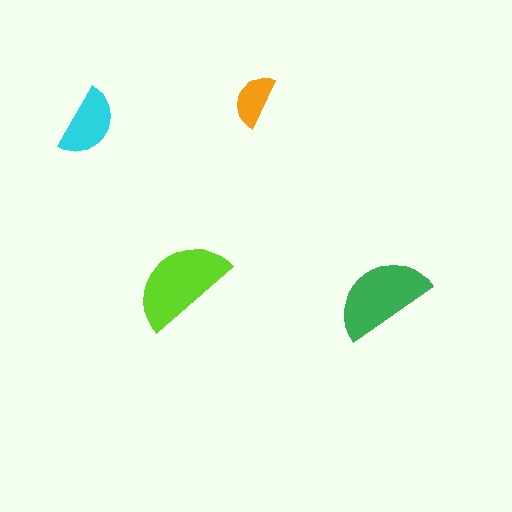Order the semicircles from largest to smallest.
the lime one, the green one, the cyan one, the orange one.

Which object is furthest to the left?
The cyan semicircle is leftmost.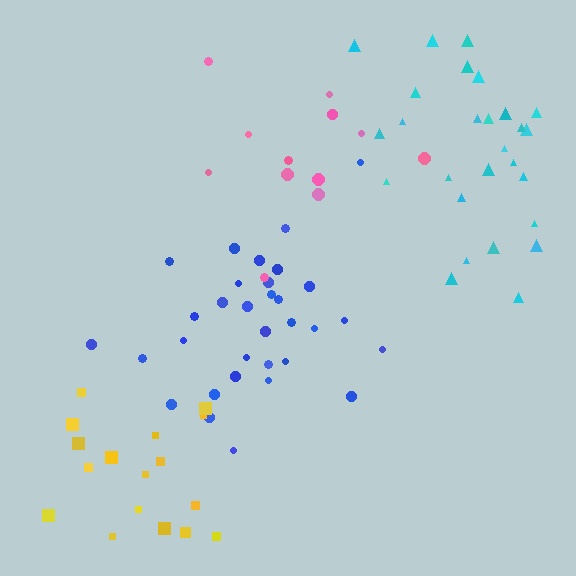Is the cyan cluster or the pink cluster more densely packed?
Cyan.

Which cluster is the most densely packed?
Blue.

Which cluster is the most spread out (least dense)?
Pink.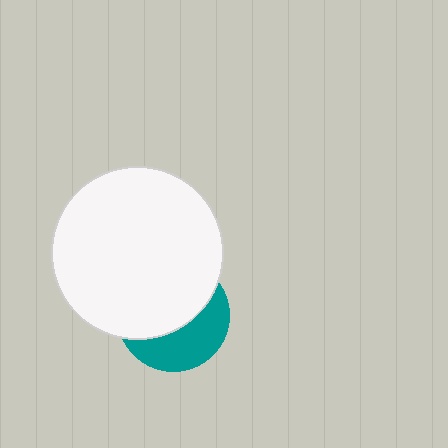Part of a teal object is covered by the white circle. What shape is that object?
It is a circle.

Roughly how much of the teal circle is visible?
A small part of it is visible (roughly 41%).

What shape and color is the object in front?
The object in front is a white circle.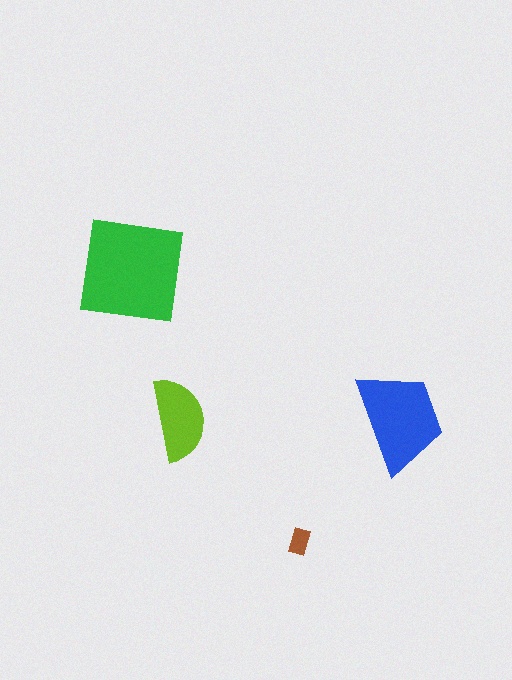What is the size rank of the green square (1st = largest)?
1st.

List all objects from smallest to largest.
The brown rectangle, the lime semicircle, the blue trapezoid, the green square.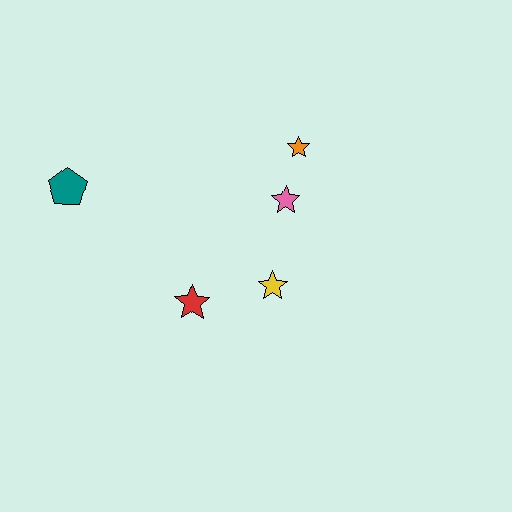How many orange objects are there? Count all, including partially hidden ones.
There is 1 orange object.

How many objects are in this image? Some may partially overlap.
There are 5 objects.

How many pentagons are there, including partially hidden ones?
There is 1 pentagon.